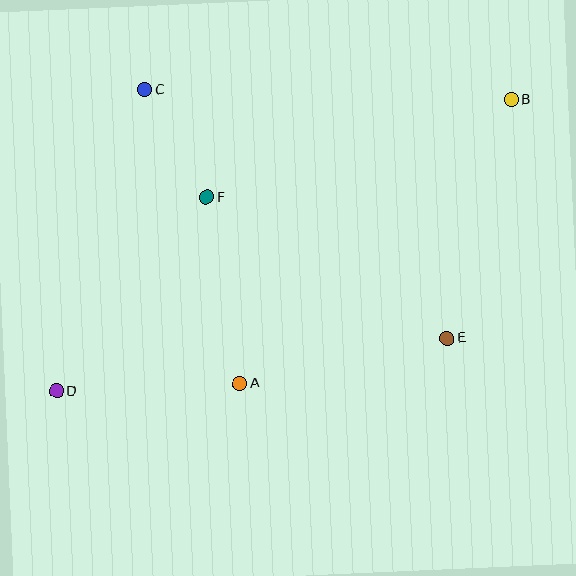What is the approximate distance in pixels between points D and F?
The distance between D and F is approximately 245 pixels.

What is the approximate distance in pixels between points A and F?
The distance between A and F is approximately 189 pixels.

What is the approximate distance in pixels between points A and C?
The distance between A and C is approximately 309 pixels.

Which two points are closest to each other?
Points C and F are closest to each other.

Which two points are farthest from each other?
Points B and D are farthest from each other.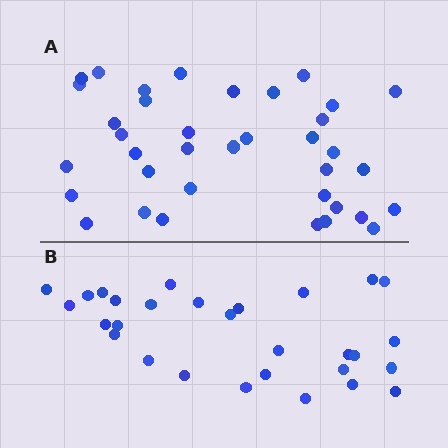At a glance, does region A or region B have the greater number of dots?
Region A (the top region) has more dots.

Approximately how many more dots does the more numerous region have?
Region A has roughly 8 or so more dots than region B.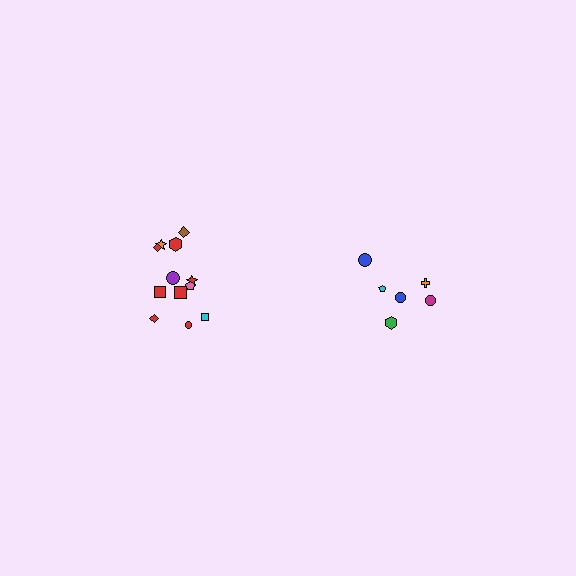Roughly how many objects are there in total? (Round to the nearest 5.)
Roughly 20 objects in total.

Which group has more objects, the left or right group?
The left group.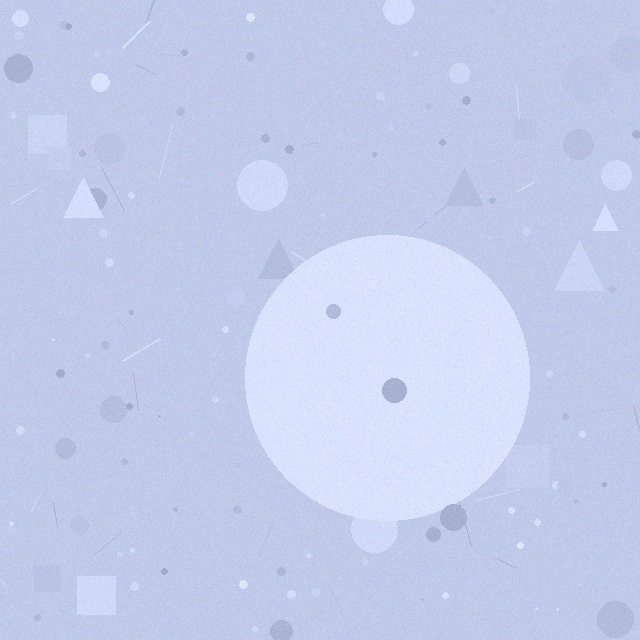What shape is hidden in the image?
A circle is hidden in the image.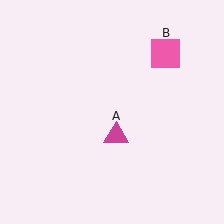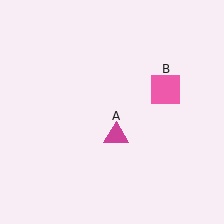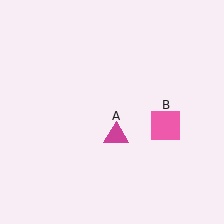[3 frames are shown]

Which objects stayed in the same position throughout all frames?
Magenta triangle (object A) remained stationary.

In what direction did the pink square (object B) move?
The pink square (object B) moved down.